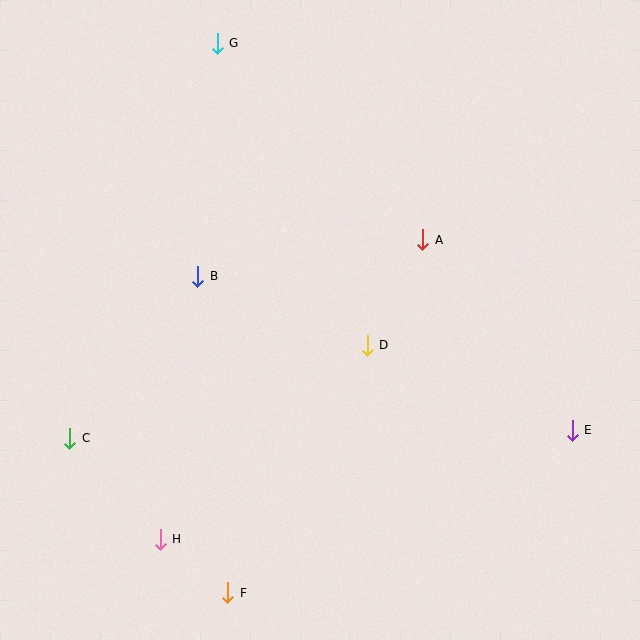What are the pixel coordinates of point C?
Point C is at (70, 438).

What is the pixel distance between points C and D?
The distance between C and D is 311 pixels.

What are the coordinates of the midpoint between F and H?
The midpoint between F and H is at (194, 566).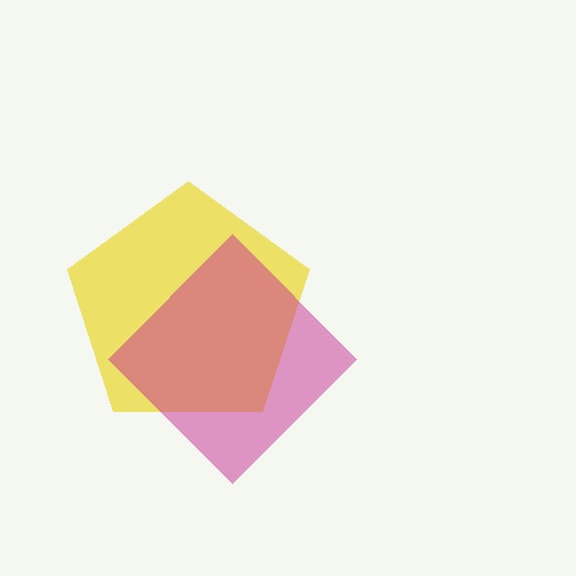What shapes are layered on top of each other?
The layered shapes are: a yellow pentagon, a magenta diamond.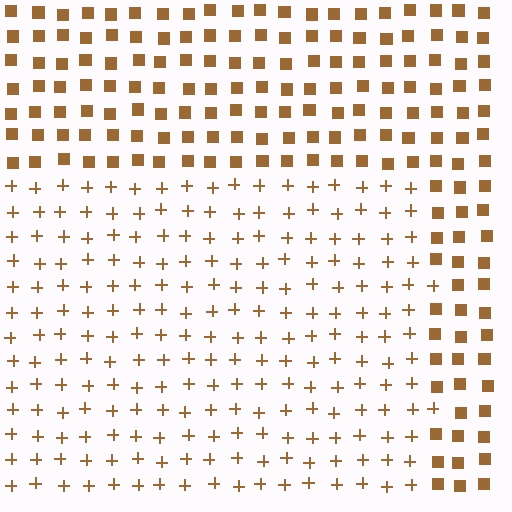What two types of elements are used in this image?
The image uses plus signs inside the rectangle region and squares outside it.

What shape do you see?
I see a rectangle.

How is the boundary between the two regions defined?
The boundary is defined by a change in element shape: plus signs inside vs. squares outside. All elements share the same color and spacing.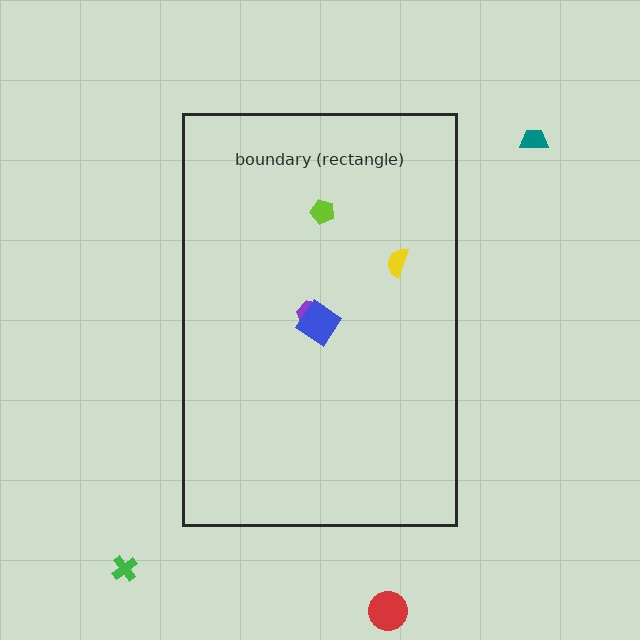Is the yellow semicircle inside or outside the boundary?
Inside.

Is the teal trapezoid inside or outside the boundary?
Outside.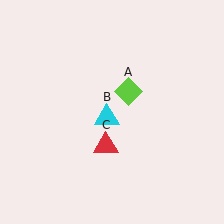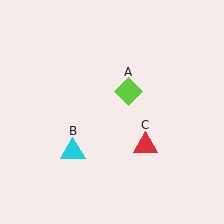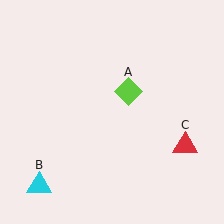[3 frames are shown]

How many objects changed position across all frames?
2 objects changed position: cyan triangle (object B), red triangle (object C).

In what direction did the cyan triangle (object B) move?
The cyan triangle (object B) moved down and to the left.